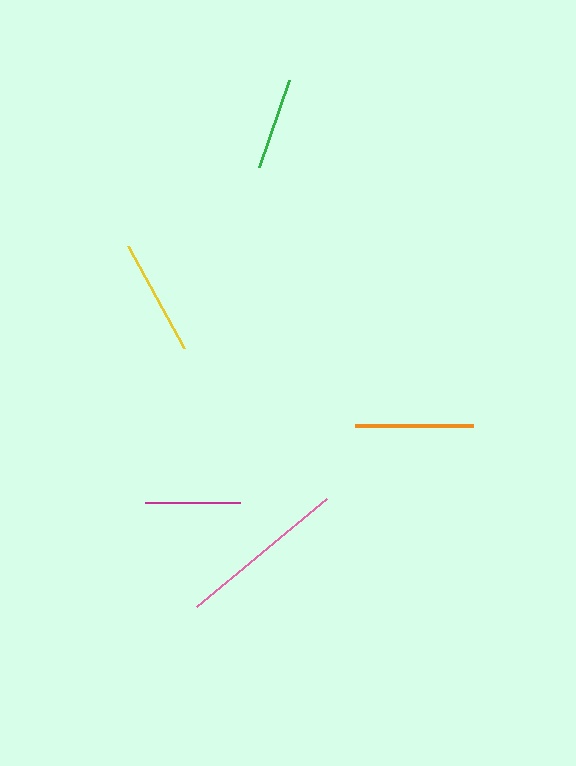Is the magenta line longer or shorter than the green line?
The magenta line is longer than the green line.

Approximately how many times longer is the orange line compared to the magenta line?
The orange line is approximately 1.2 times the length of the magenta line.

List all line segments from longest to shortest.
From longest to shortest: pink, orange, yellow, magenta, green.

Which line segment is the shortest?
The green line is the shortest at approximately 92 pixels.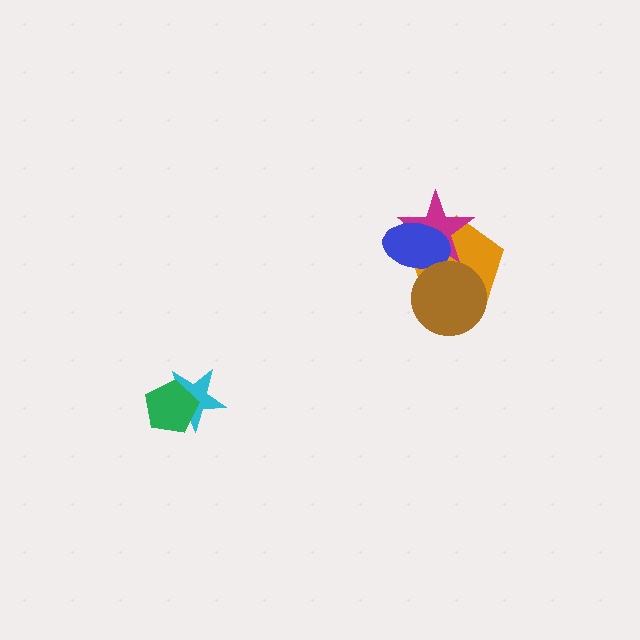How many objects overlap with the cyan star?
1 object overlaps with the cyan star.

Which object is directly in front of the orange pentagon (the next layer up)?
The magenta star is directly in front of the orange pentagon.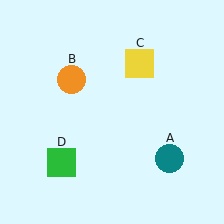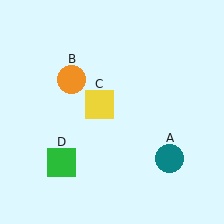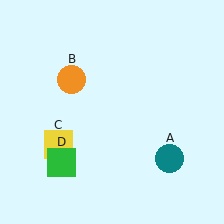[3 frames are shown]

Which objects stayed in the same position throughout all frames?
Teal circle (object A) and orange circle (object B) and green square (object D) remained stationary.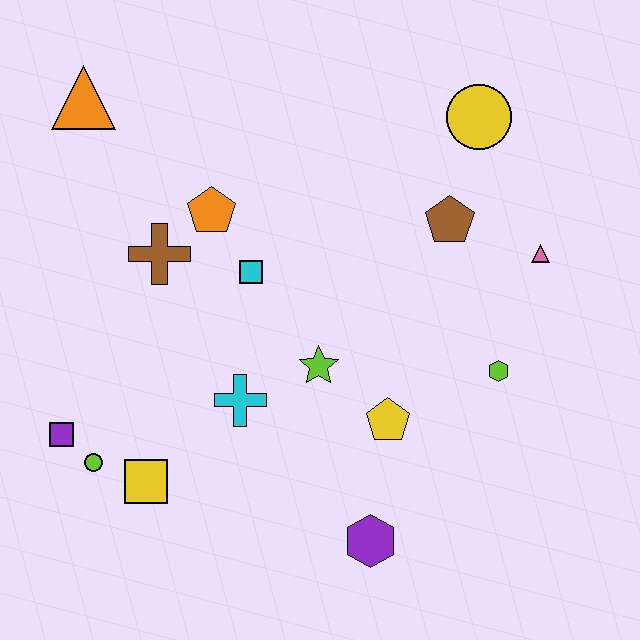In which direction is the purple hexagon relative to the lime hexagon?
The purple hexagon is below the lime hexagon.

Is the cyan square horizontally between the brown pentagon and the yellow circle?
No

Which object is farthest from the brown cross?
The pink triangle is farthest from the brown cross.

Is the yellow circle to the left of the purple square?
No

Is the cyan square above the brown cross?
No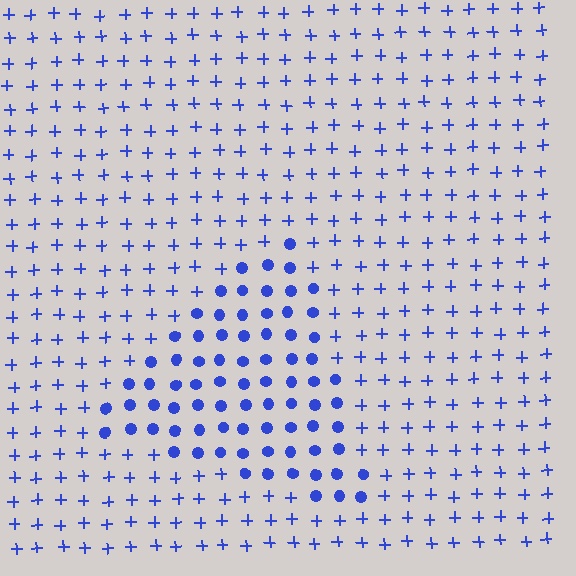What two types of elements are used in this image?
The image uses circles inside the triangle region and plus signs outside it.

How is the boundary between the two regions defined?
The boundary is defined by a change in element shape: circles inside vs. plus signs outside. All elements share the same color and spacing.